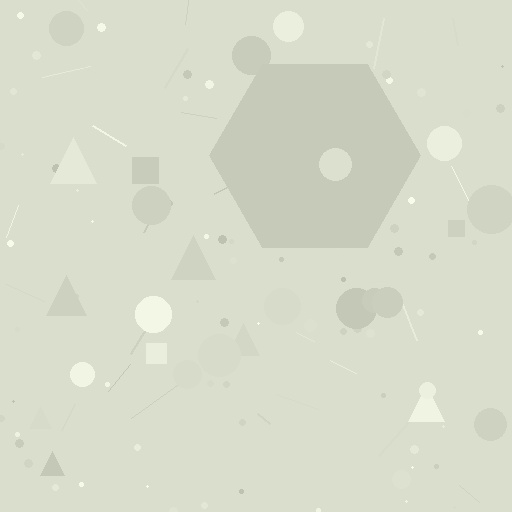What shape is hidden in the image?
A hexagon is hidden in the image.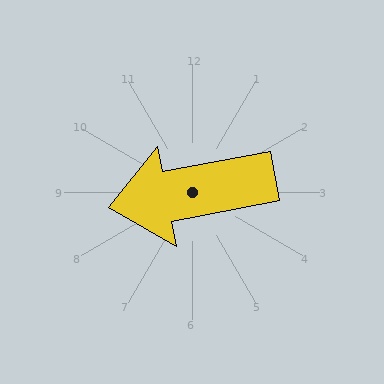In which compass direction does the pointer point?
West.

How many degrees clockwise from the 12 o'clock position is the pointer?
Approximately 259 degrees.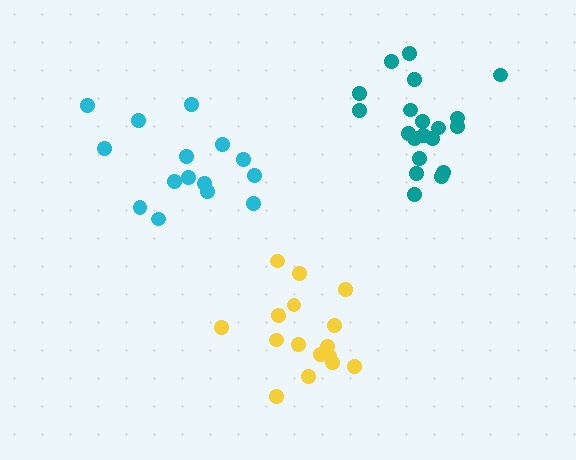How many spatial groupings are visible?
There are 3 spatial groupings.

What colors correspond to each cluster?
The clusters are colored: yellow, teal, cyan.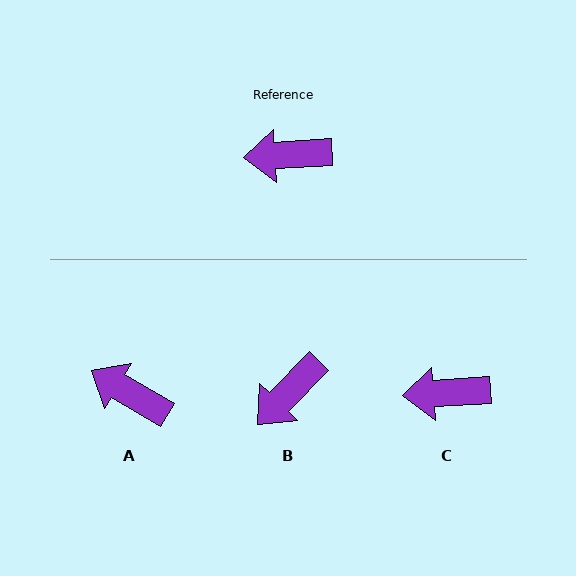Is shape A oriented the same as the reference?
No, it is off by about 34 degrees.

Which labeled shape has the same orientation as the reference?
C.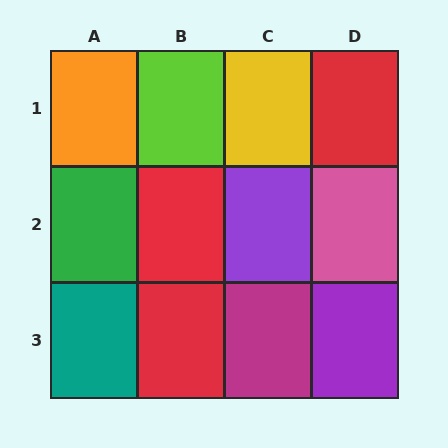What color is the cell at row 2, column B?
Red.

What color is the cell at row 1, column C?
Yellow.